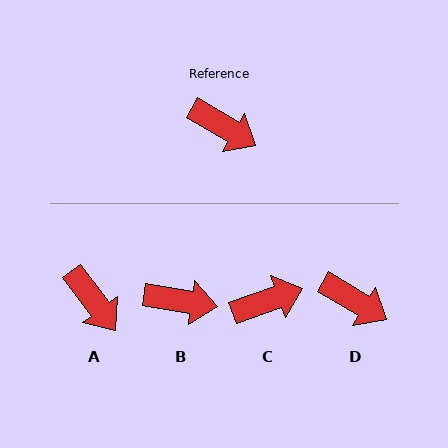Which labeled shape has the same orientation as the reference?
D.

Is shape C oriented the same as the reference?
No, it is off by about 51 degrees.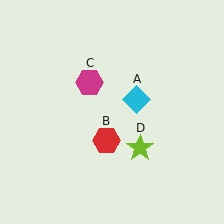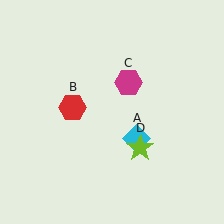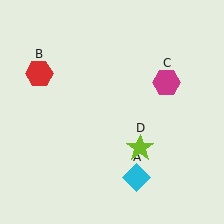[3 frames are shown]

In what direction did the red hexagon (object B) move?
The red hexagon (object B) moved up and to the left.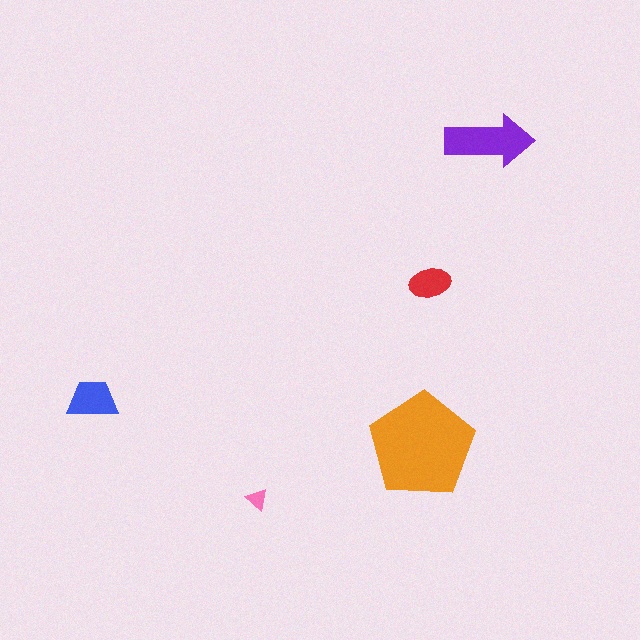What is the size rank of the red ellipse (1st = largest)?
4th.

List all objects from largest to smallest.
The orange pentagon, the purple arrow, the blue trapezoid, the red ellipse, the pink triangle.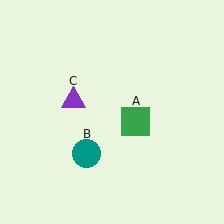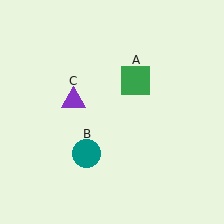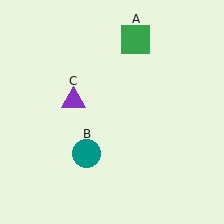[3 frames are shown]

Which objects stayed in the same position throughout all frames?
Teal circle (object B) and purple triangle (object C) remained stationary.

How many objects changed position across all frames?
1 object changed position: green square (object A).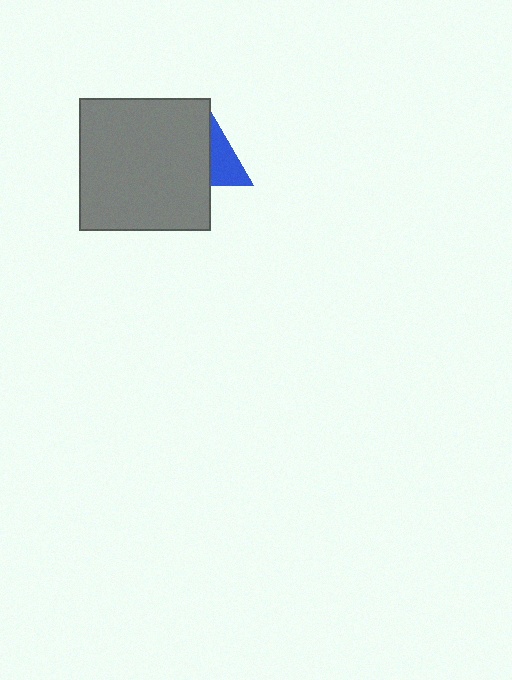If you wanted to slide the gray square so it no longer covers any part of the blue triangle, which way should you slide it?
Slide it left — that is the most direct way to separate the two shapes.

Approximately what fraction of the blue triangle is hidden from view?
Roughly 54% of the blue triangle is hidden behind the gray square.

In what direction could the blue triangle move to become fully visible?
The blue triangle could move right. That would shift it out from behind the gray square entirely.